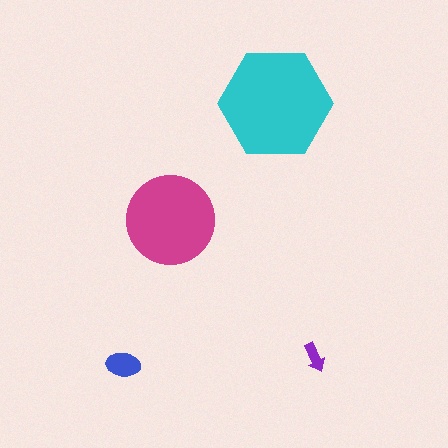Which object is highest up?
The cyan hexagon is topmost.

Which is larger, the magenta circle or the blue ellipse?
The magenta circle.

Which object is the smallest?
The purple arrow.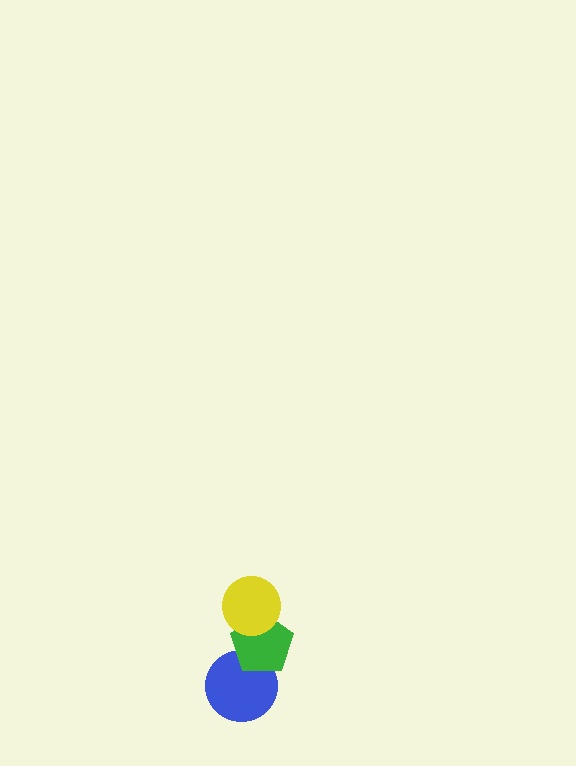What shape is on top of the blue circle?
The green pentagon is on top of the blue circle.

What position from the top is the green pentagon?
The green pentagon is 2nd from the top.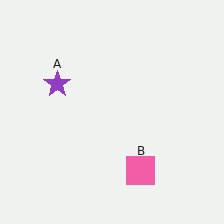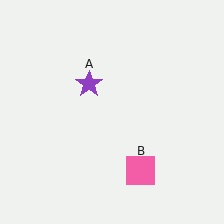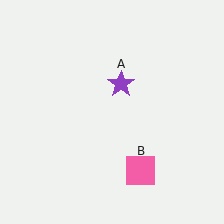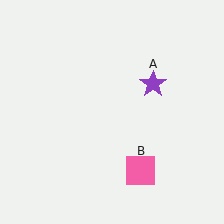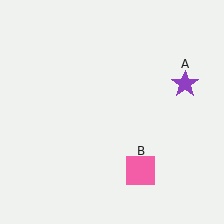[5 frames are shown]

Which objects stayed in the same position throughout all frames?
Pink square (object B) remained stationary.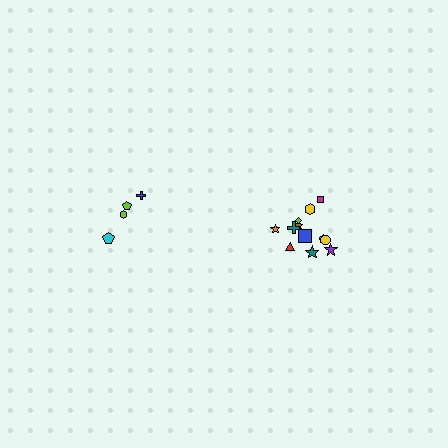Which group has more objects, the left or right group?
The right group.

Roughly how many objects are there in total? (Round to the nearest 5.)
Roughly 15 objects in total.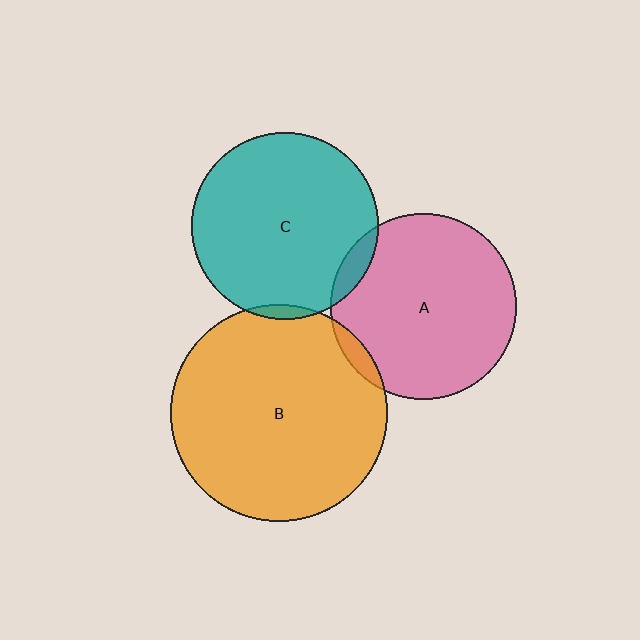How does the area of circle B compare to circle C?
Approximately 1.4 times.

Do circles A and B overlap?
Yes.